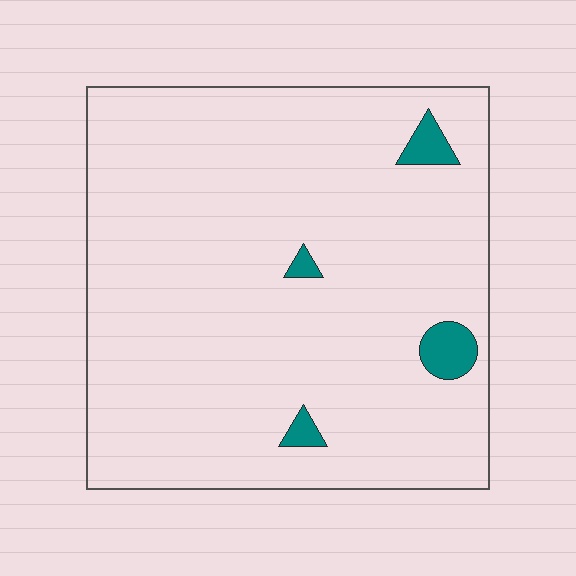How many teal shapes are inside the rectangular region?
4.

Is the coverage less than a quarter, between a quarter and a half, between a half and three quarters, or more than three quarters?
Less than a quarter.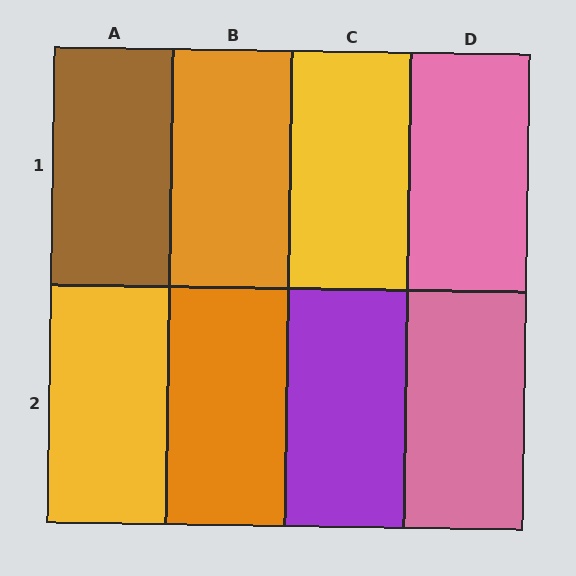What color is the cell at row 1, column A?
Brown.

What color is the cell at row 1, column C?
Yellow.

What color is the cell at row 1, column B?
Orange.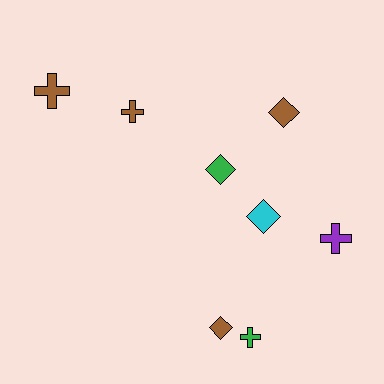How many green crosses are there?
There is 1 green cross.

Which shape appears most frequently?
Cross, with 4 objects.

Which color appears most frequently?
Brown, with 4 objects.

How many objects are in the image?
There are 8 objects.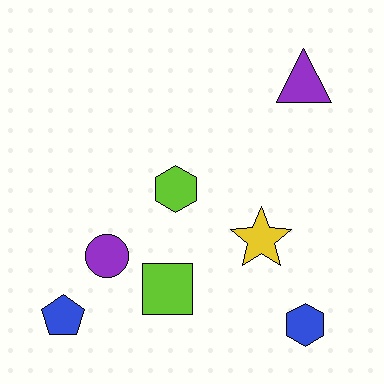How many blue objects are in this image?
There are 2 blue objects.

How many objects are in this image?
There are 7 objects.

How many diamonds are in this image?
There are no diamonds.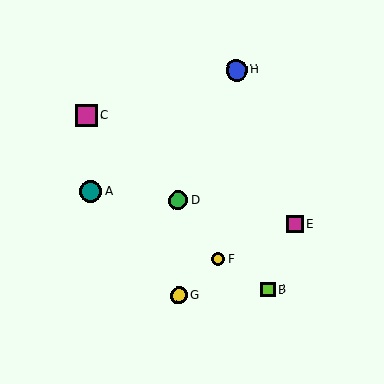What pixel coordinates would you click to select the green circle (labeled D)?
Click at (178, 200) to select the green circle D.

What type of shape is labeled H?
Shape H is a blue circle.